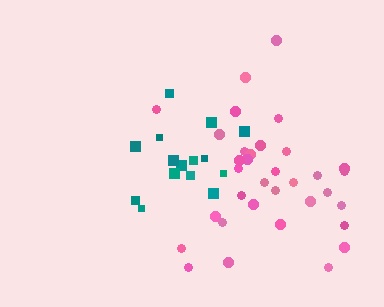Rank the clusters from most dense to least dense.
teal, pink.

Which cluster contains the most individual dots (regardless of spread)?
Pink (34).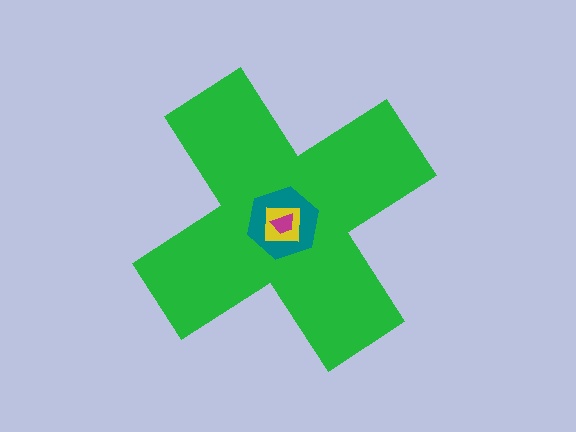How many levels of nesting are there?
4.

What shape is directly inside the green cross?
The teal hexagon.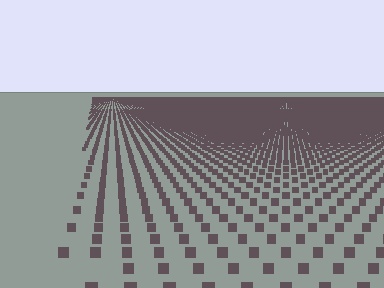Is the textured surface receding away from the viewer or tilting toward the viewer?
The surface is receding away from the viewer. Texture elements get smaller and denser toward the top.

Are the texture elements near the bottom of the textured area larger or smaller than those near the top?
Larger. Near the bottom, elements are closer to the viewer and appear at a bigger on-screen size.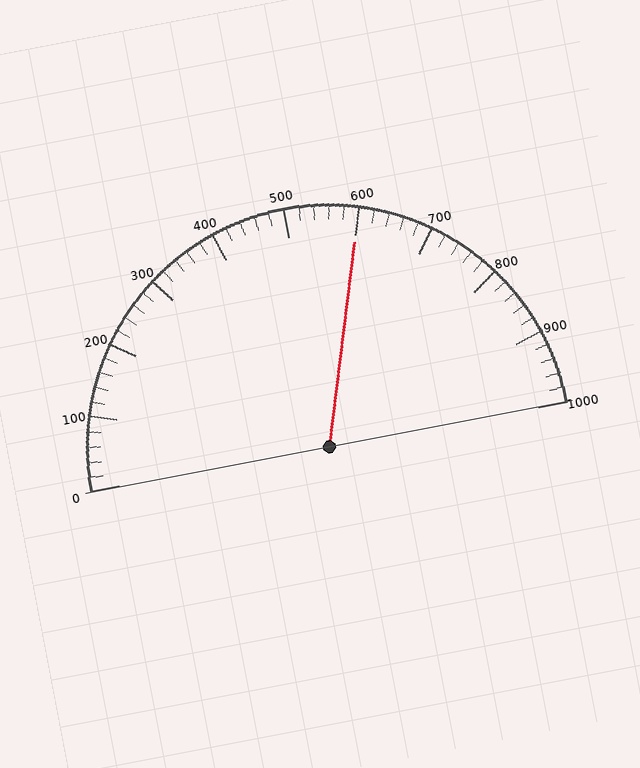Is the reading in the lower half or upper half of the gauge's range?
The reading is in the upper half of the range (0 to 1000).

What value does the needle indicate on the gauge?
The needle indicates approximately 600.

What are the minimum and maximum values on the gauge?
The gauge ranges from 0 to 1000.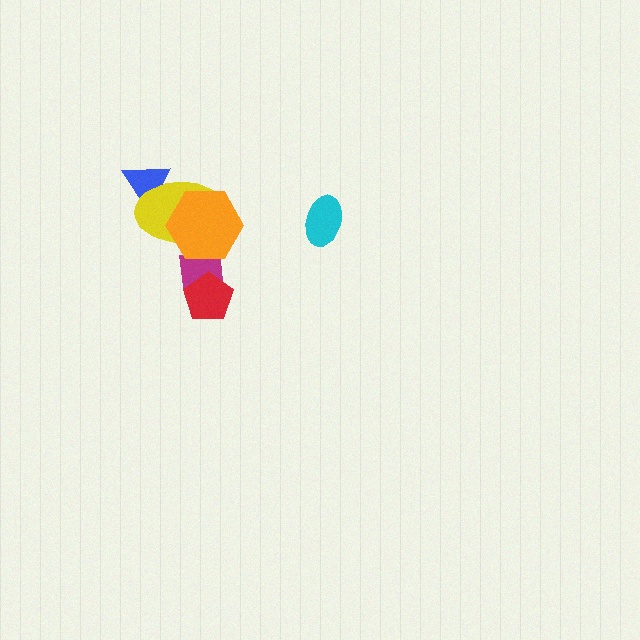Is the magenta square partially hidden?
Yes, it is partially covered by another shape.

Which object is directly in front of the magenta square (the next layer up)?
The yellow ellipse is directly in front of the magenta square.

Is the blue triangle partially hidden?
Yes, it is partially covered by another shape.